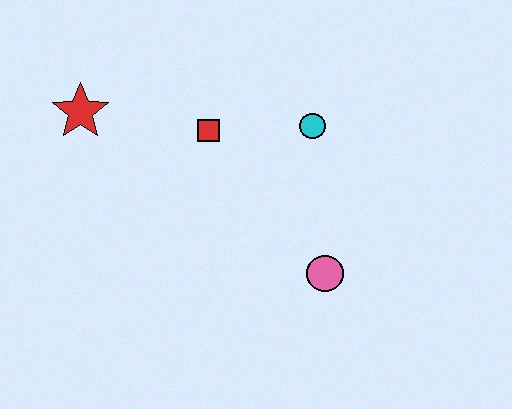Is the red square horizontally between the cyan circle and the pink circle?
No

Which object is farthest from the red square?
The pink circle is farthest from the red square.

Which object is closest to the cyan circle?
The red square is closest to the cyan circle.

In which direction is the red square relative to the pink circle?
The red square is above the pink circle.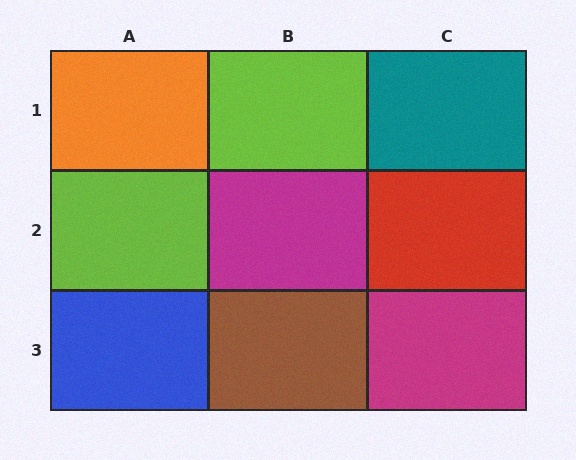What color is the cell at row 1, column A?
Orange.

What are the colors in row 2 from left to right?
Lime, magenta, red.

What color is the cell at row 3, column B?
Brown.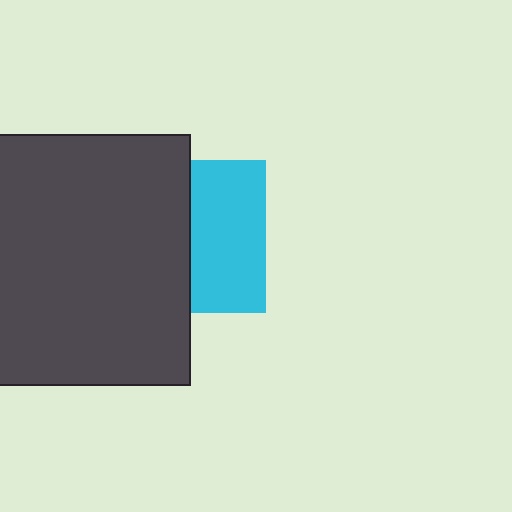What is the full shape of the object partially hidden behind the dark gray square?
The partially hidden object is a cyan square.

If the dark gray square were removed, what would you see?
You would see the complete cyan square.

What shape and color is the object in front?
The object in front is a dark gray square.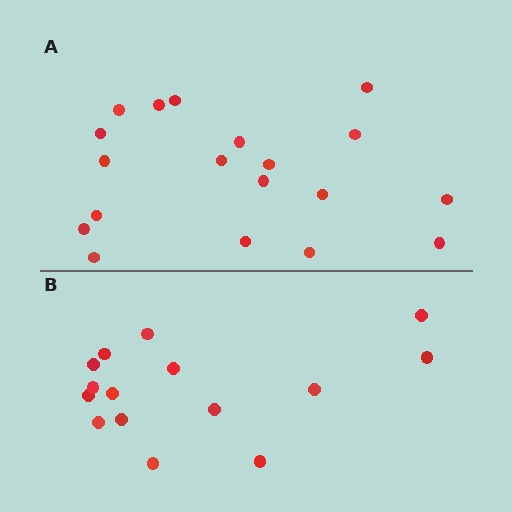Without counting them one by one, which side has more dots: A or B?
Region A (the top region) has more dots.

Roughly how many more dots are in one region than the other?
Region A has about 4 more dots than region B.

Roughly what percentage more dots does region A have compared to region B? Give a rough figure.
About 25% more.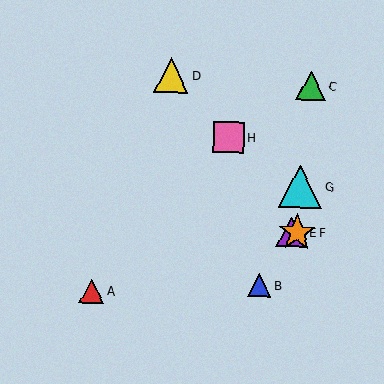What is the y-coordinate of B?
Object B is at y≈285.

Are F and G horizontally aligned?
No, F is at y≈233 and G is at y≈186.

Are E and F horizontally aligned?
Yes, both are at y≈232.